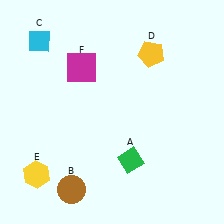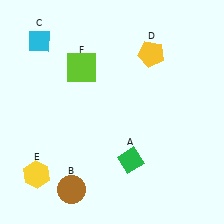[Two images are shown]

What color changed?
The square (F) changed from magenta in Image 1 to lime in Image 2.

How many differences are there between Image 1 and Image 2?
There is 1 difference between the two images.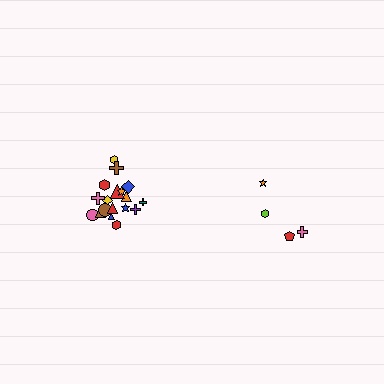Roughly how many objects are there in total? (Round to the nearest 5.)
Roughly 20 objects in total.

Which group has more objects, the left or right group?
The left group.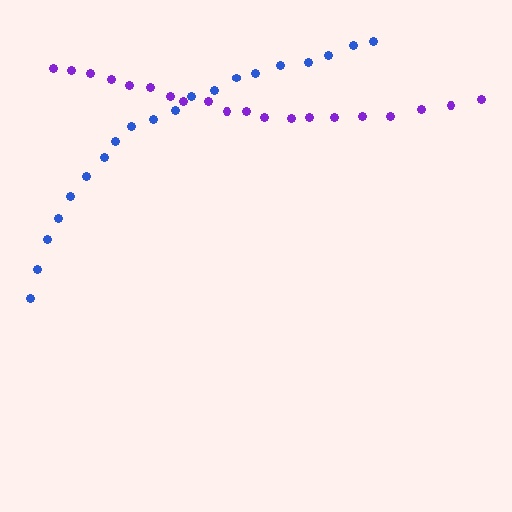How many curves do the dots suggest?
There are 2 distinct paths.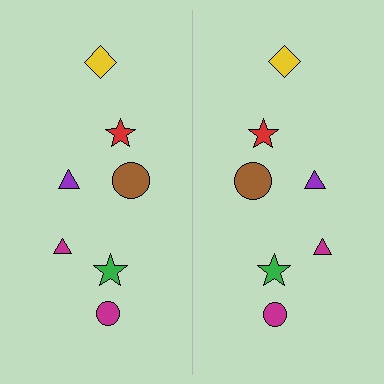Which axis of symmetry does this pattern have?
The pattern has a vertical axis of symmetry running through the center of the image.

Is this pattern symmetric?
Yes, this pattern has bilateral (reflection) symmetry.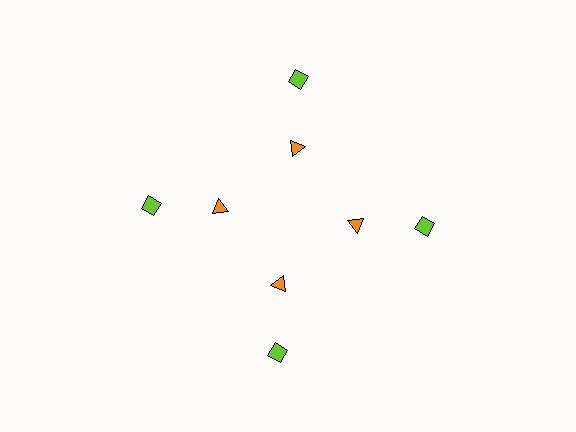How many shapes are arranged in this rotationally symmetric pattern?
There are 8 shapes, arranged in 4 groups of 2.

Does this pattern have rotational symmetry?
Yes, this pattern has 4-fold rotational symmetry. It looks the same after rotating 90 degrees around the center.